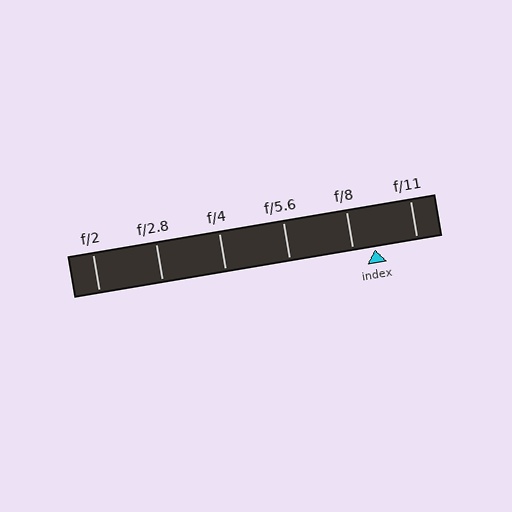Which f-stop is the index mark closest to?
The index mark is closest to f/8.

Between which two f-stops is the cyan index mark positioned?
The index mark is between f/8 and f/11.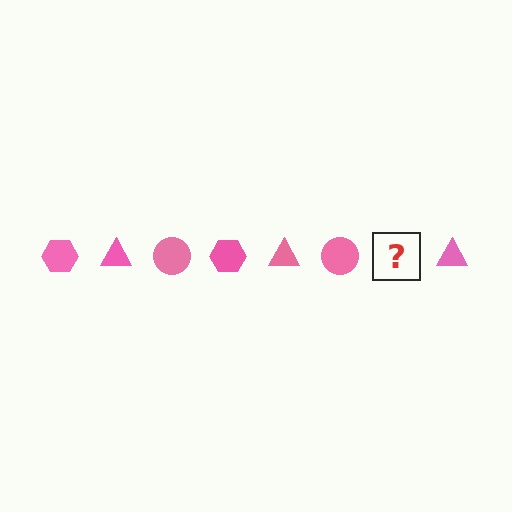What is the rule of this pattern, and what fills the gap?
The rule is that the pattern cycles through hexagon, triangle, circle shapes in pink. The gap should be filled with a pink hexagon.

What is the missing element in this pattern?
The missing element is a pink hexagon.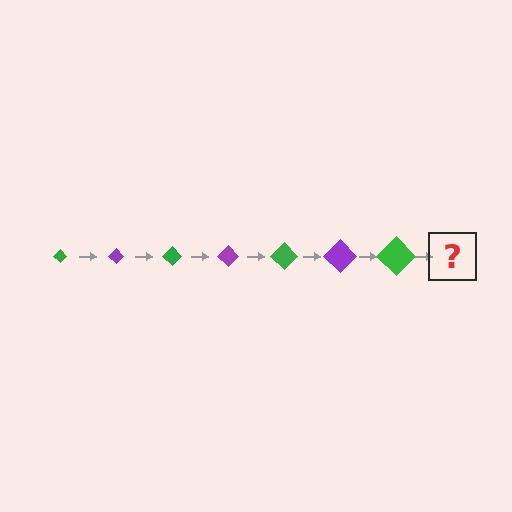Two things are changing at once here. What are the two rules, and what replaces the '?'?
The two rules are that the diamond grows larger each step and the color cycles through green and purple. The '?' should be a purple diamond, larger than the previous one.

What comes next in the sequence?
The next element should be a purple diamond, larger than the previous one.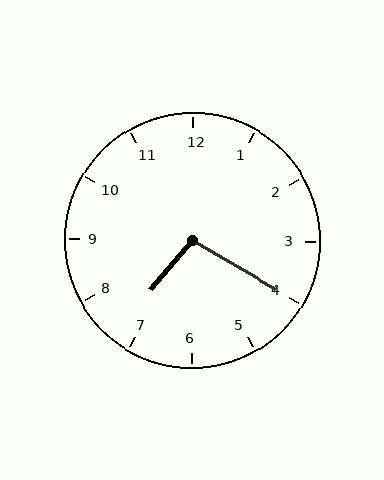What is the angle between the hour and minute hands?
Approximately 100 degrees.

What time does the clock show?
7:20.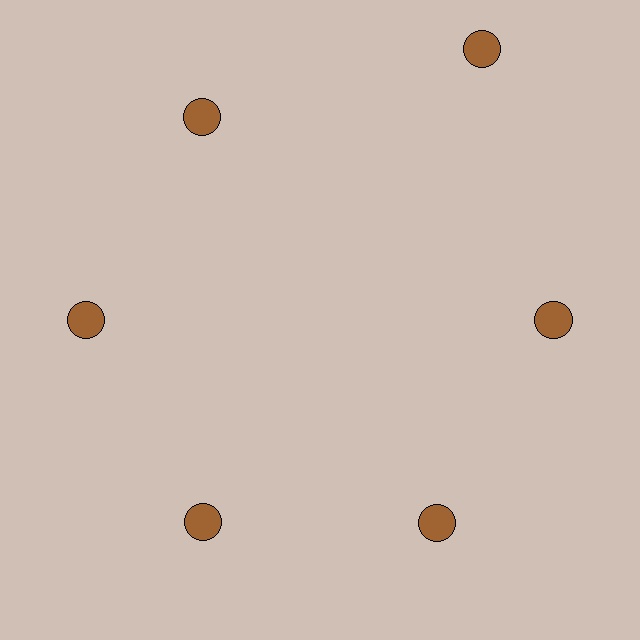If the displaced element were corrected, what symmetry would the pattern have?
It would have 6-fold rotational symmetry — the pattern would map onto itself every 60 degrees.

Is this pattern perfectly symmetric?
No. The 6 brown circles are arranged in a ring, but one element near the 1 o'clock position is pushed outward from the center, breaking the 6-fold rotational symmetry.